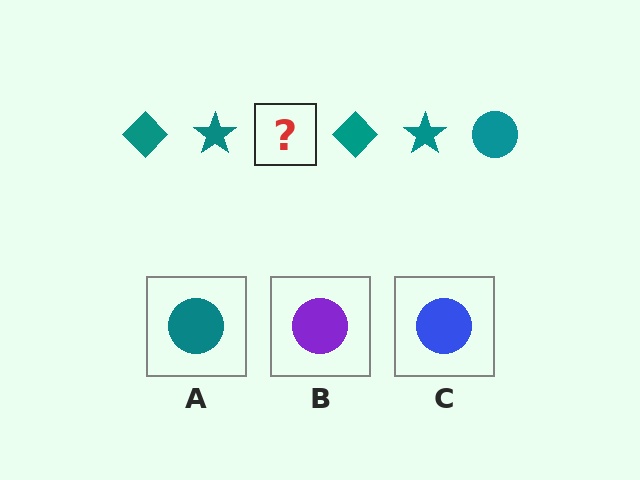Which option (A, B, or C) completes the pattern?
A.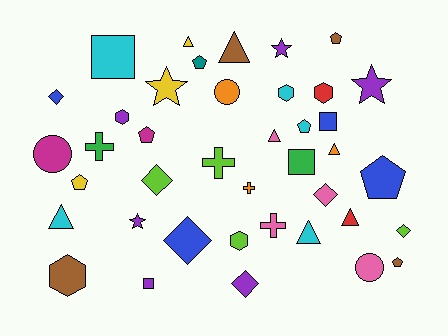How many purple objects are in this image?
There are 6 purple objects.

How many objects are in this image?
There are 40 objects.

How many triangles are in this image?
There are 7 triangles.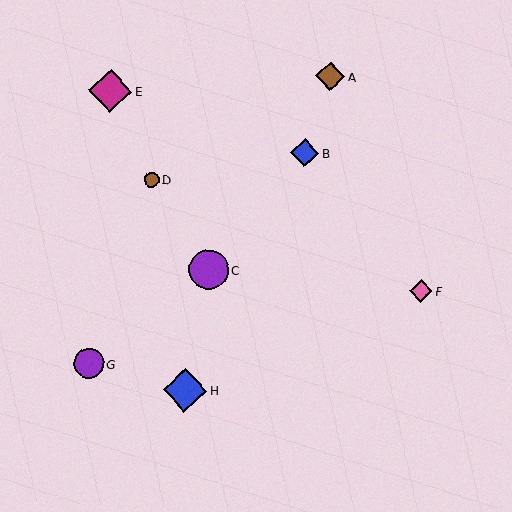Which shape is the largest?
The blue diamond (labeled H) is the largest.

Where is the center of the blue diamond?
The center of the blue diamond is at (305, 153).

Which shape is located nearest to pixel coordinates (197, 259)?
The purple circle (labeled C) at (209, 270) is nearest to that location.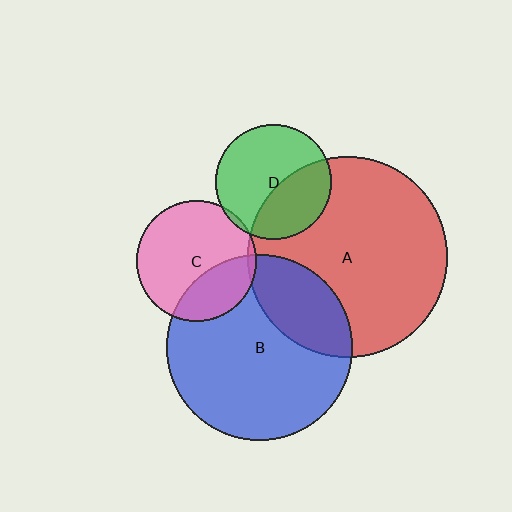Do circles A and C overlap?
Yes.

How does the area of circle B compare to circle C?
Approximately 2.4 times.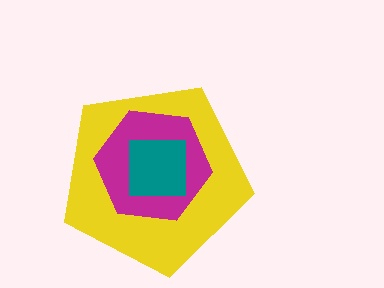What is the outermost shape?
The yellow pentagon.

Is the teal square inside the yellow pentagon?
Yes.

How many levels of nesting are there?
3.